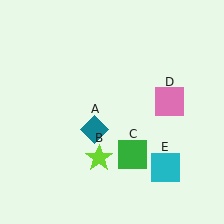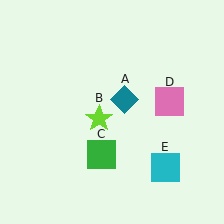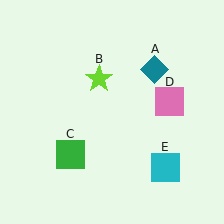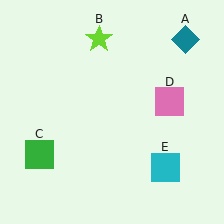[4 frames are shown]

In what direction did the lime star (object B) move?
The lime star (object B) moved up.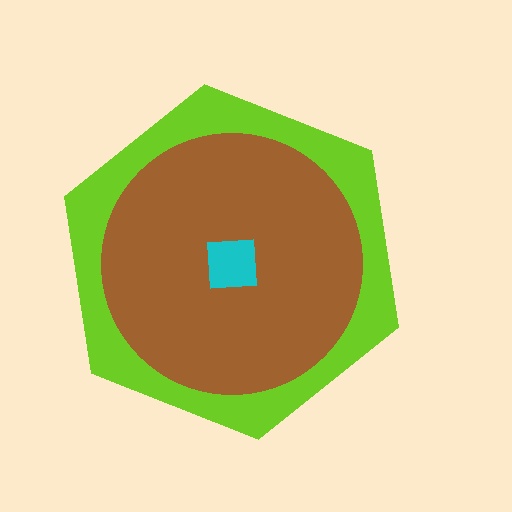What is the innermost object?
The cyan square.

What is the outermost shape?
The lime hexagon.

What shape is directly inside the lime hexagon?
The brown circle.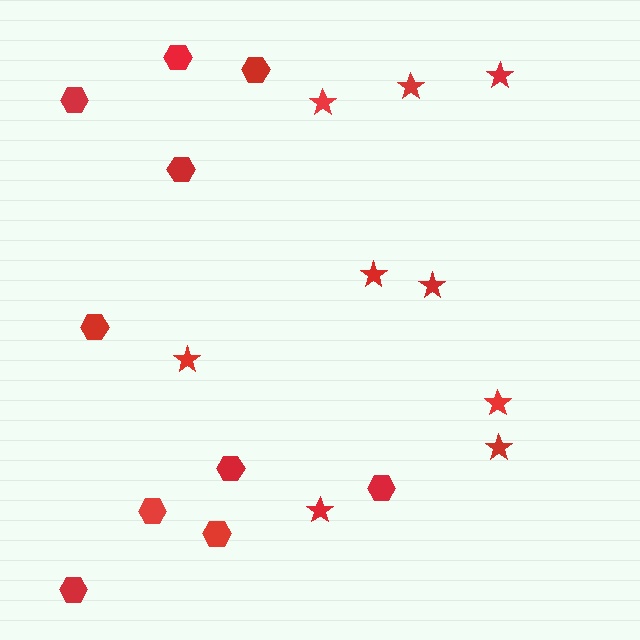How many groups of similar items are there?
There are 2 groups: one group of hexagons (10) and one group of stars (9).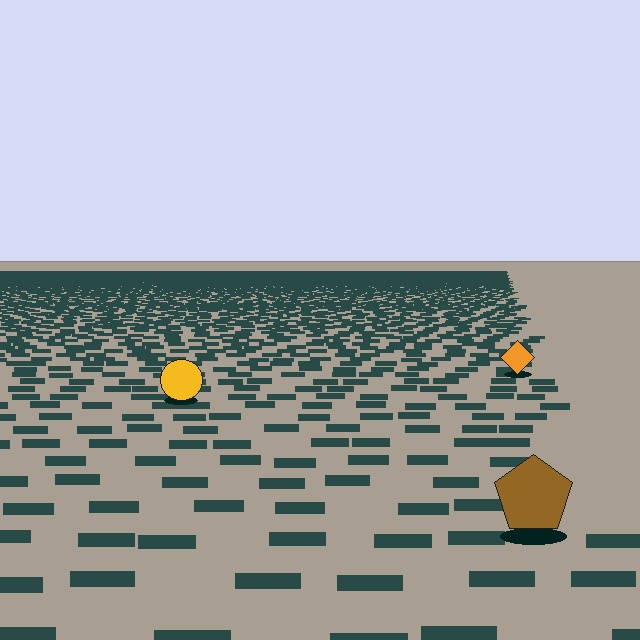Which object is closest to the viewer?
The brown pentagon is closest. The texture marks near it are larger and more spread out.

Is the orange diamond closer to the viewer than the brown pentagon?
No. The brown pentagon is closer — you can tell from the texture gradient: the ground texture is coarser near it.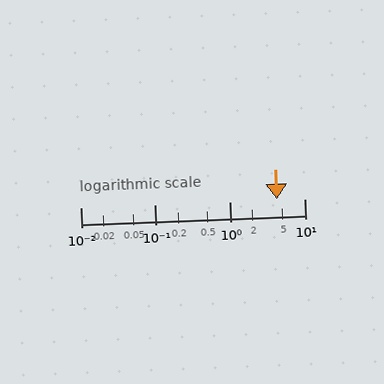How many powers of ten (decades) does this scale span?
The scale spans 3 decades, from 0.01 to 10.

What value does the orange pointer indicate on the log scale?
The pointer indicates approximately 4.3.